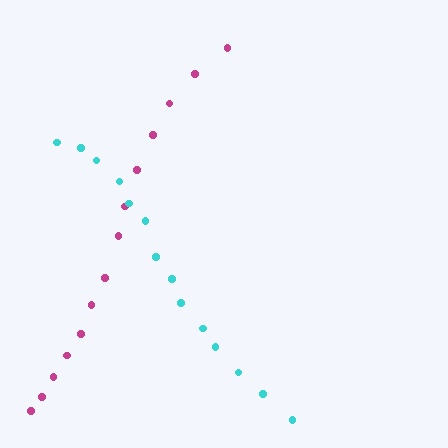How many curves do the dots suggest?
There are 2 distinct paths.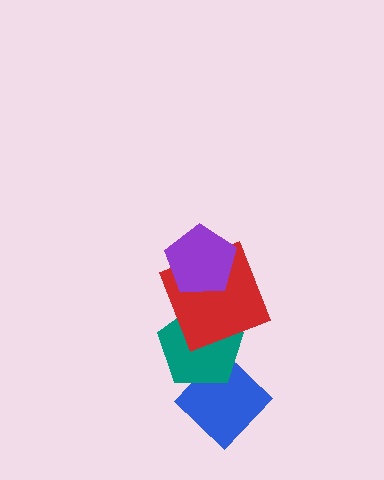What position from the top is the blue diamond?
The blue diamond is 4th from the top.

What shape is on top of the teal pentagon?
The red square is on top of the teal pentagon.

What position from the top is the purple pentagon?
The purple pentagon is 1st from the top.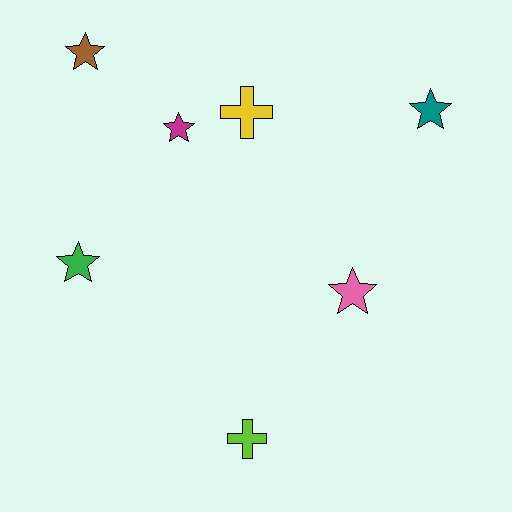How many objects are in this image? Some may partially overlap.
There are 7 objects.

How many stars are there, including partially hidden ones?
There are 5 stars.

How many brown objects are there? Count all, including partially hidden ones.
There is 1 brown object.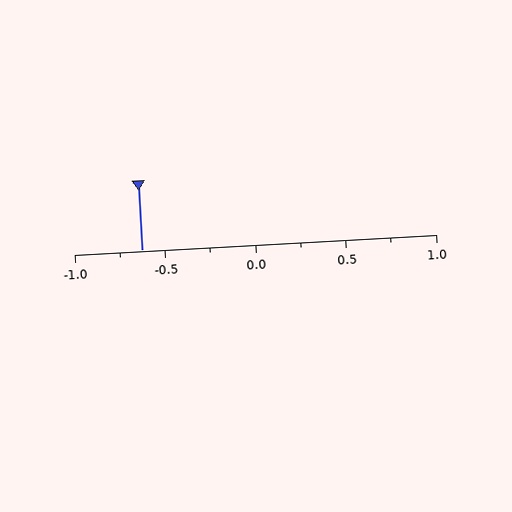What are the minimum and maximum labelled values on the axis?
The axis runs from -1.0 to 1.0.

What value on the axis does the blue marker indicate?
The marker indicates approximately -0.62.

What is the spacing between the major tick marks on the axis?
The major ticks are spaced 0.5 apart.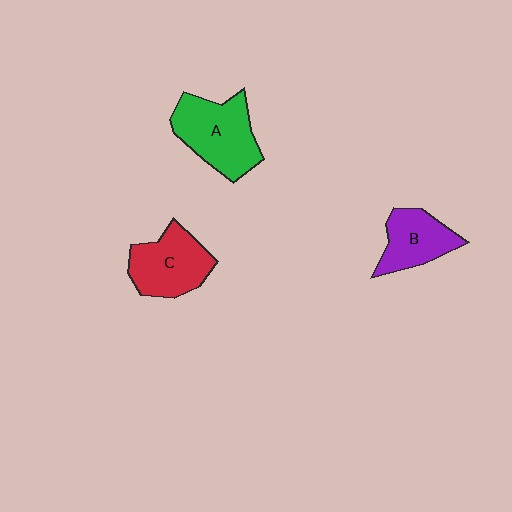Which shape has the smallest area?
Shape B (purple).